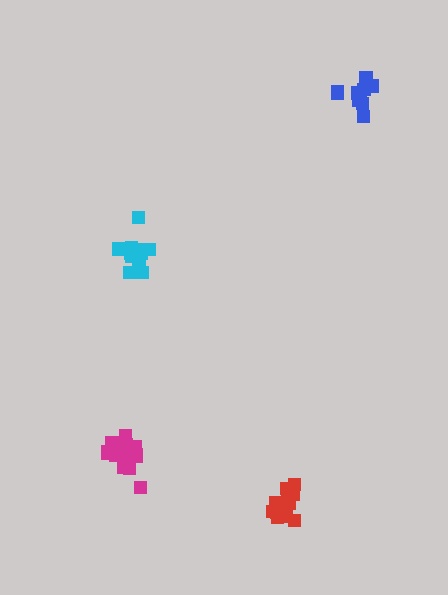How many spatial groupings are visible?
There are 4 spatial groupings.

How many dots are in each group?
Group 1: 12 dots, Group 2: 12 dots, Group 3: 17 dots, Group 4: 17 dots (58 total).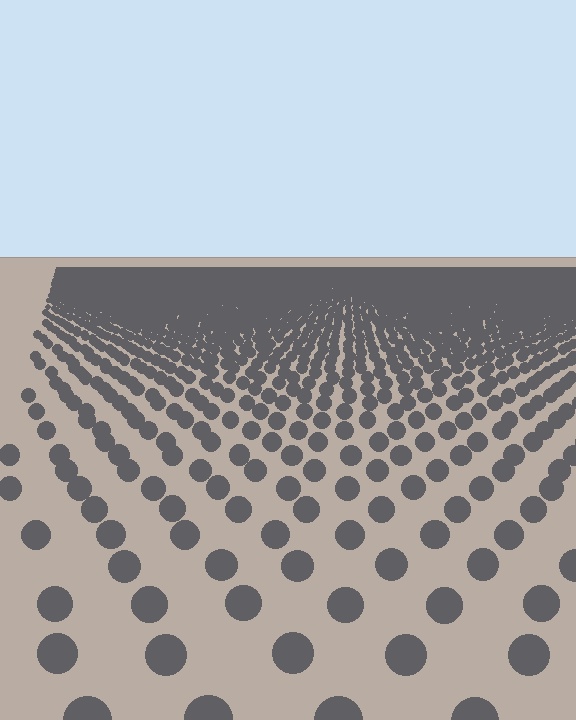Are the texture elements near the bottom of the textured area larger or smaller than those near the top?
Larger. Near the bottom, elements are closer to the viewer and appear at a bigger on-screen size.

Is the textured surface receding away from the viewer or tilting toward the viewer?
The surface is receding away from the viewer. Texture elements get smaller and denser toward the top.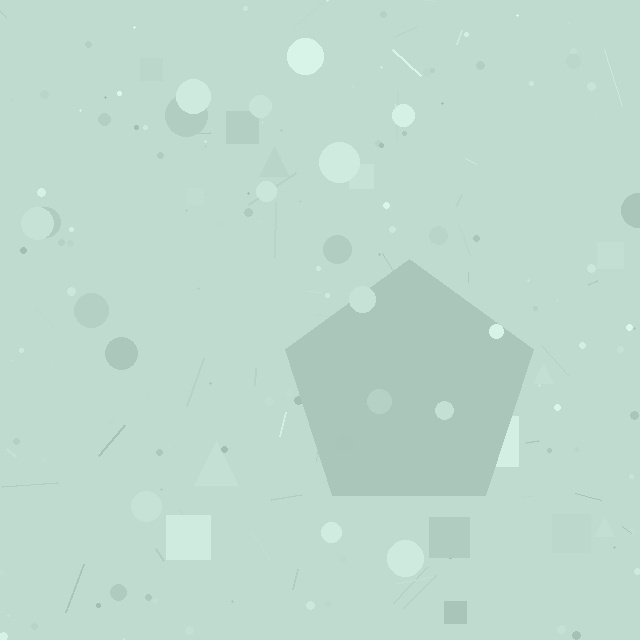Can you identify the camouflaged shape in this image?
The camouflaged shape is a pentagon.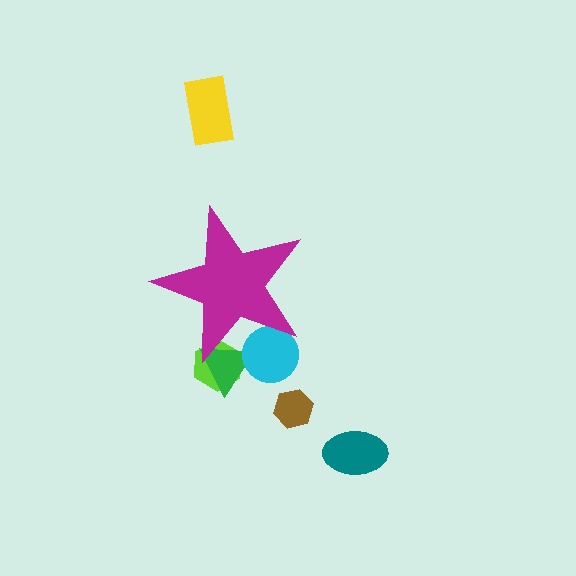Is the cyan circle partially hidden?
Yes, the cyan circle is partially hidden behind the magenta star.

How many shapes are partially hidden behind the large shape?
3 shapes are partially hidden.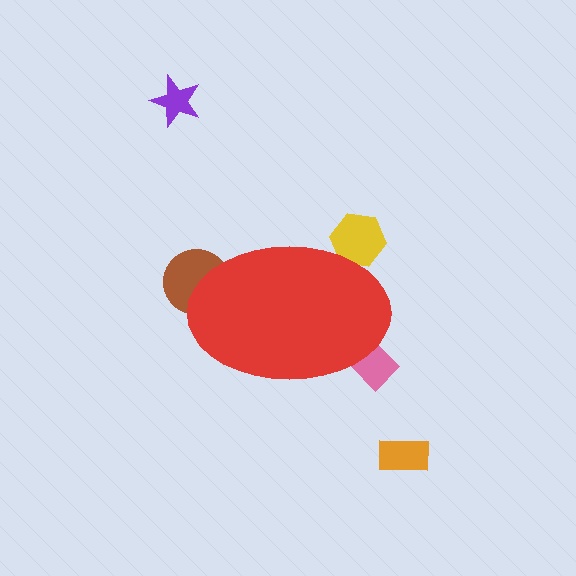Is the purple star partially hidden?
No, the purple star is fully visible.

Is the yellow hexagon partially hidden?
Yes, the yellow hexagon is partially hidden behind the red ellipse.